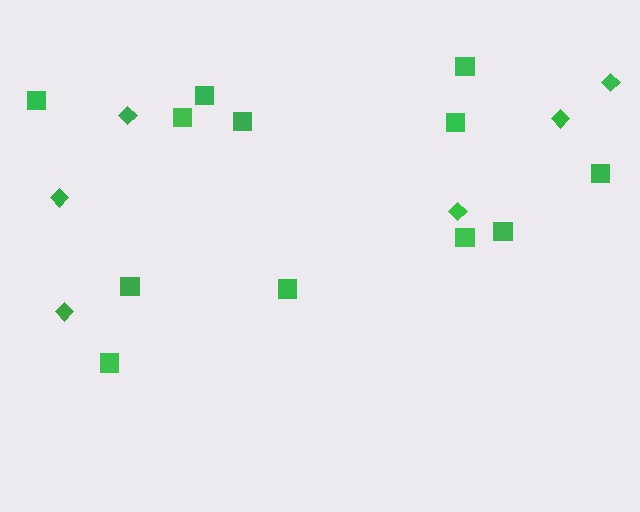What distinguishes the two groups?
There are 2 groups: one group of squares (12) and one group of diamonds (6).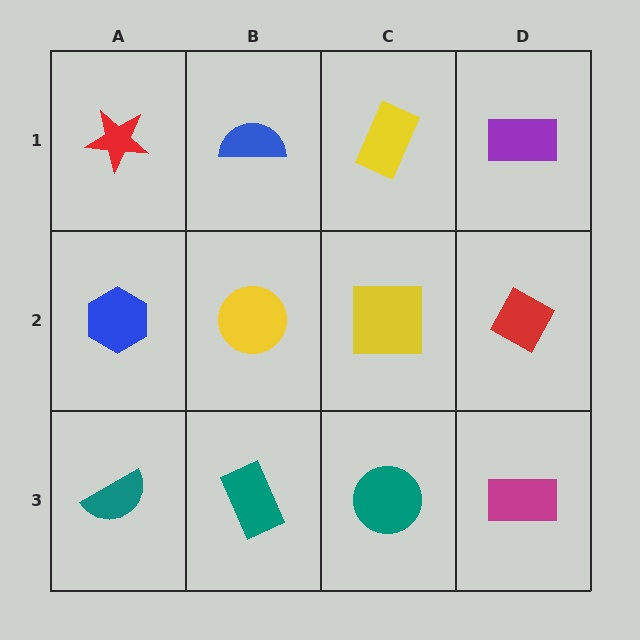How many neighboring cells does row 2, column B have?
4.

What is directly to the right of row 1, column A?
A blue semicircle.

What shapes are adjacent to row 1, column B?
A yellow circle (row 2, column B), a red star (row 1, column A), a yellow rectangle (row 1, column C).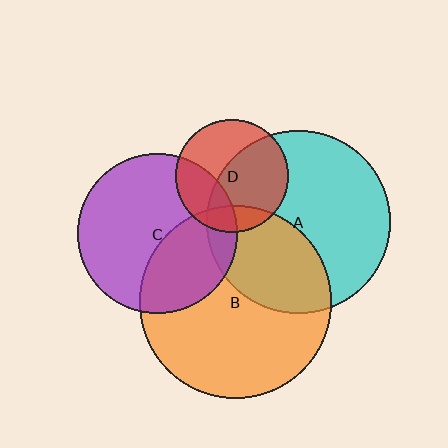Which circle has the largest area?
Circle B (orange).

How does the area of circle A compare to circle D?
Approximately 2.6 times.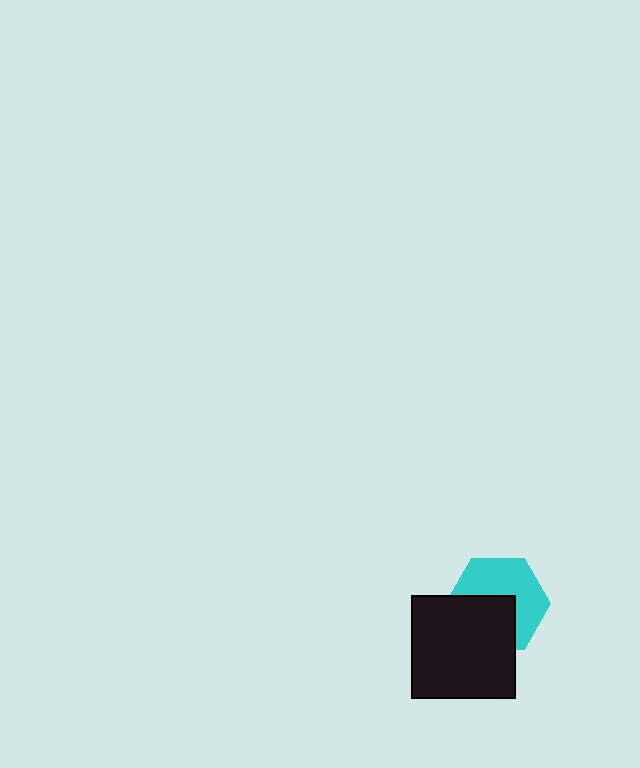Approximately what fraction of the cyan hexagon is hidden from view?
Roughly 44% of the cyan hexagon is hidden behind the black square.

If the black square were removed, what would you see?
You would see the complete cyan hexagon.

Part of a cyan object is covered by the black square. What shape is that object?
It is a hexagon.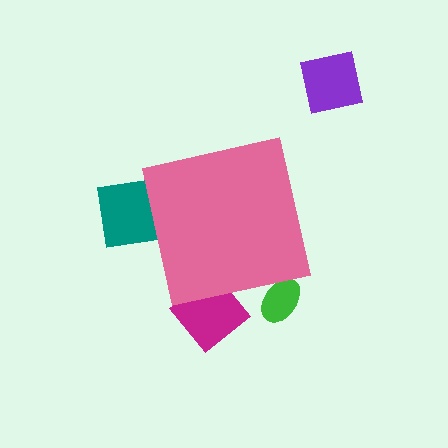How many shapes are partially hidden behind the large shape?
3 shapes are partially hidden.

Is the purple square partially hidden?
No, the purple square is fully visible.